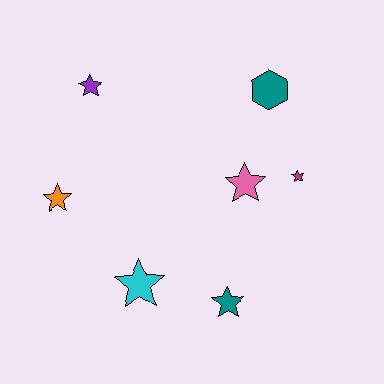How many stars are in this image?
There are 6 stars.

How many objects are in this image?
There are 7 objects.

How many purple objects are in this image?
There is 1 purple object.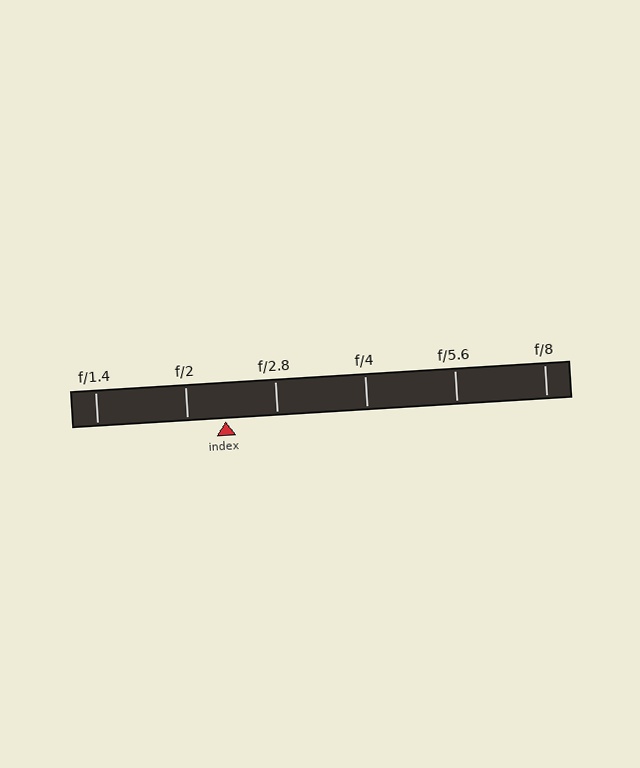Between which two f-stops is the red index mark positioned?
The index mark is between f/2 and f/2.8.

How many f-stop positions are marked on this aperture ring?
There are 6 f-stop positions marked.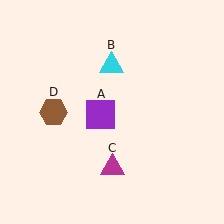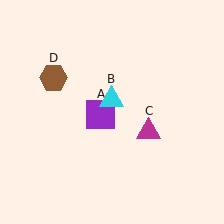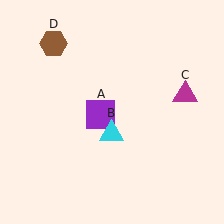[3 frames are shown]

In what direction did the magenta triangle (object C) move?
The magenta triangle (object C) moved up and to the right.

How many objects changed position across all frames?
3 objects changed position: cyan triangle (object B), magenta triangle (object C), brown hexagon (object D).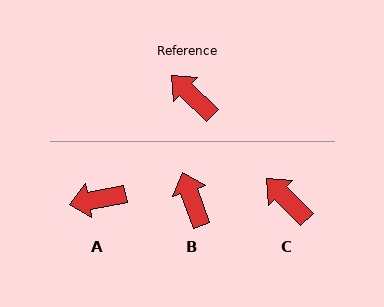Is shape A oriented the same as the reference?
No, it is off by about 55 degrees.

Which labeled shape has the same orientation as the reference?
C.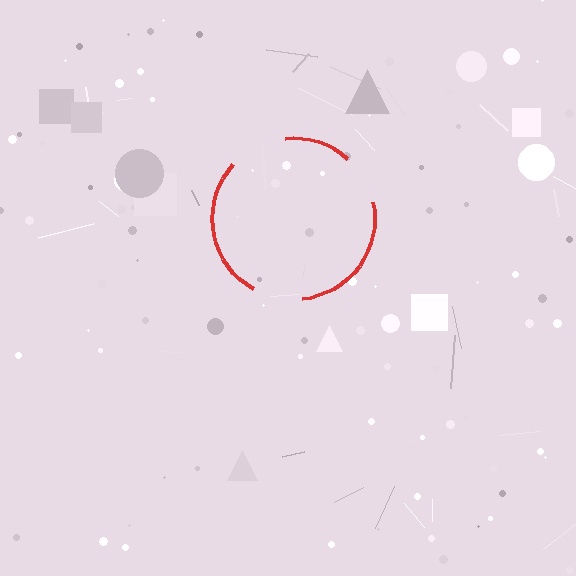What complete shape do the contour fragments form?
The contour fragments form a circle.